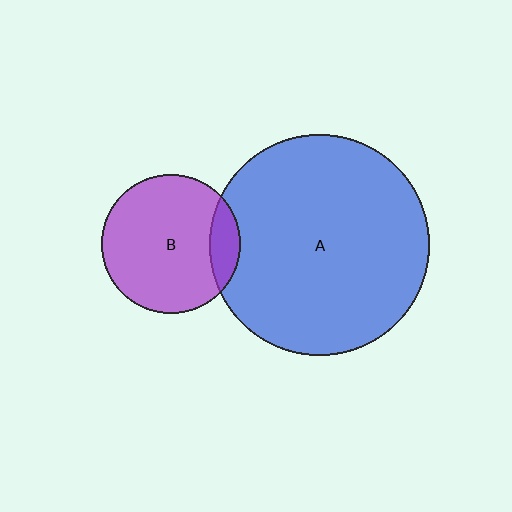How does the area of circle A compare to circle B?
Approximately 2.5 times.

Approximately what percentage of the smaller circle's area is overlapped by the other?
Approximately 15%.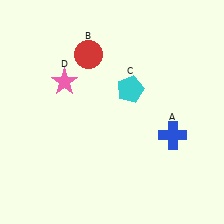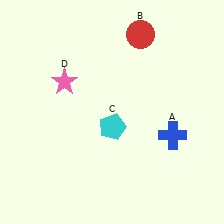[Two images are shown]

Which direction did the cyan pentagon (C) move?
The cyan pentagon (C) moved down.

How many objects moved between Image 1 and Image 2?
2 objects moved between the two images.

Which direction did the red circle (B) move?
The red circle (B) moved right.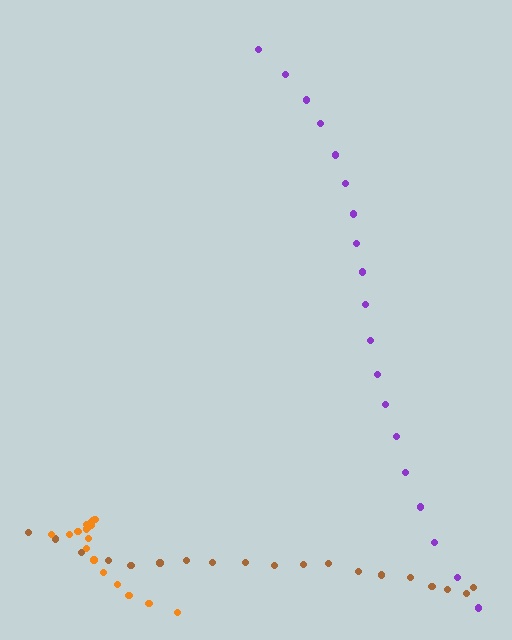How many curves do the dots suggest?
There are 3 distinct paths.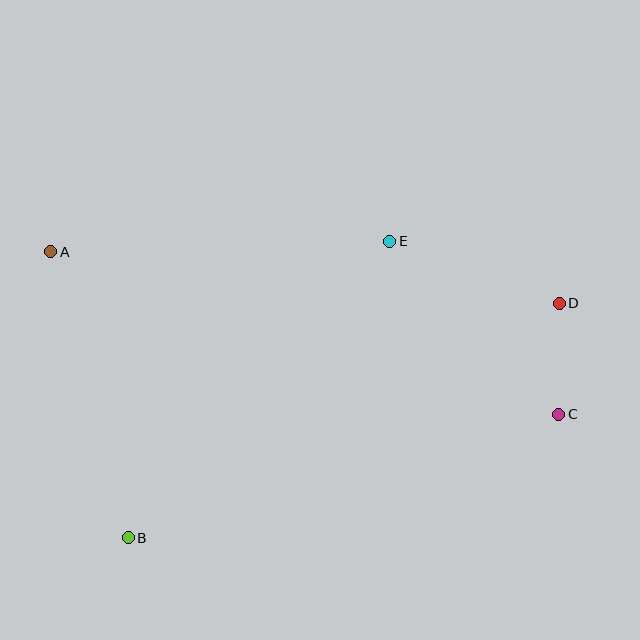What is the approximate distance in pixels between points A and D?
The distance between A and D is approximately 511 pixels.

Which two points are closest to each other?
Points C and D are closest to each other.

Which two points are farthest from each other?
Points A and C are farthest from each other.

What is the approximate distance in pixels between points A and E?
The distance between A and E is approximately 339 pixels.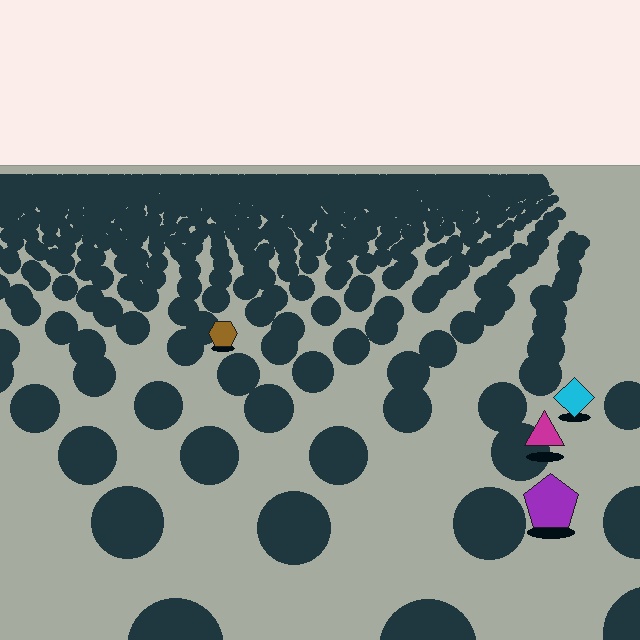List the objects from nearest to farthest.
From nearest to farthest: the purple pentagon, the magenta triangle, the cyan diamond, the brown hexagon.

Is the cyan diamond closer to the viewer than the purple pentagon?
No. The purple pentagon is closer — you can tell from the texture gradient: the ground texture is coarser near it.